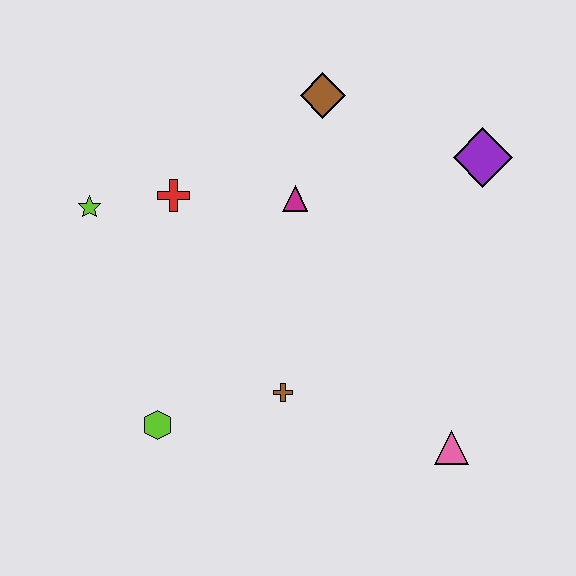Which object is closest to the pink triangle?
The brown cross is closest to the pink triangle.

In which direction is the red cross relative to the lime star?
The red cross is to the right of the lime star.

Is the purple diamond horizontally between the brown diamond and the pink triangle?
No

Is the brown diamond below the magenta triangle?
No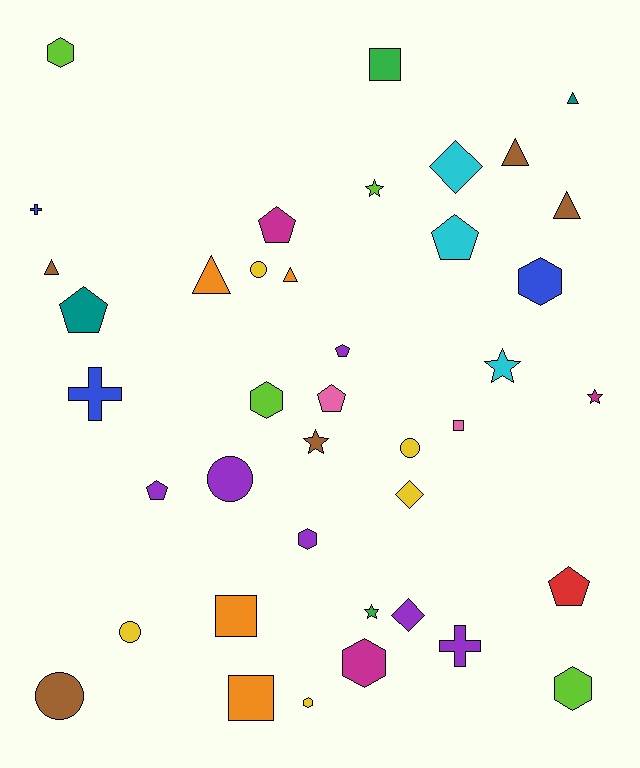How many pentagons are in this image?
There are 7 pentagons.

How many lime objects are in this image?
There are 4 lime objects.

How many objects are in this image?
There are 40 objects.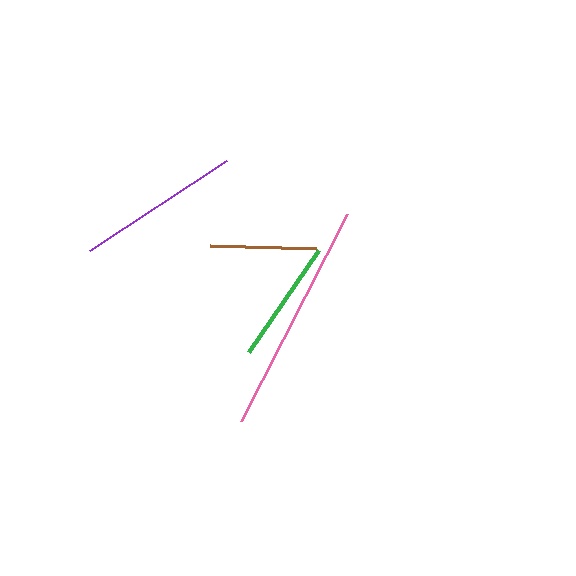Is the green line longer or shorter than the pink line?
The pink line is longer than the green line.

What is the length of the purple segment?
The purple segment is approximately 164 pixels long.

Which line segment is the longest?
The pink line is the longest at approximately 233 pixels.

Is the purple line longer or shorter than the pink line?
The pink line is longer than the purple line.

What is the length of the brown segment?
The brown segment is approximately 106 pixels long.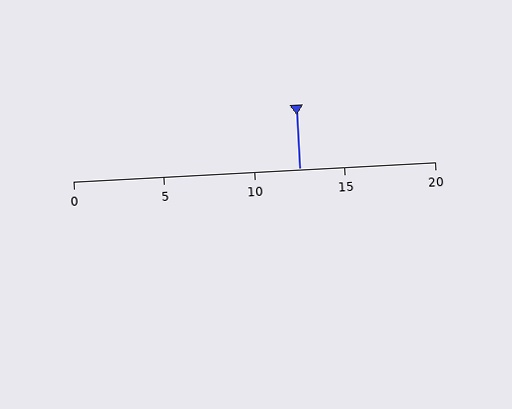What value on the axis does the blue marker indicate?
The marker indicates approximately 12.5.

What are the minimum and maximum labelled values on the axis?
The axis runs from 0 to 20.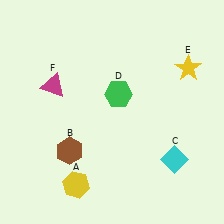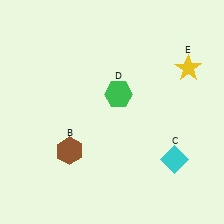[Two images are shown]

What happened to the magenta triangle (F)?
The magenta triangle (F) was removed in Image 2. It was in the top-left area of Image 1.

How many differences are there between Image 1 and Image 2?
There are 2 differences between the two images.